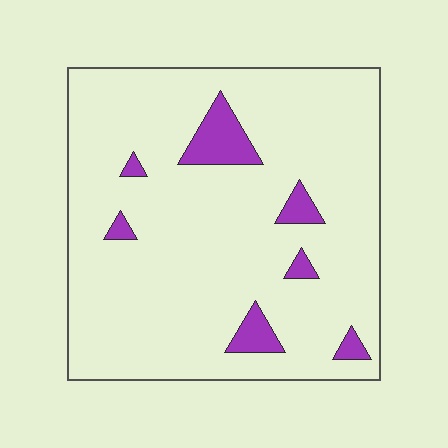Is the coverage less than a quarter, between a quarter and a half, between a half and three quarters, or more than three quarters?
Less than a quarter.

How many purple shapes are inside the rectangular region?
7.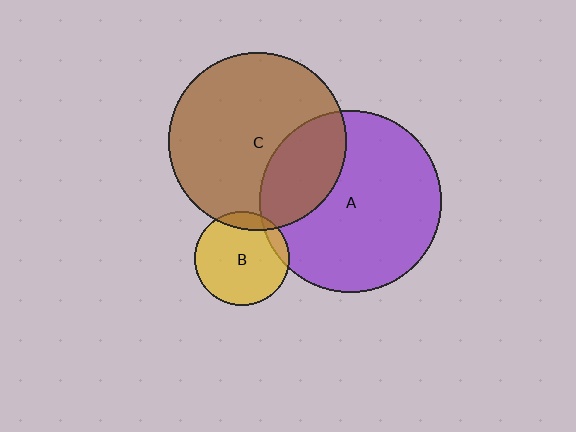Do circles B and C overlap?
Yes.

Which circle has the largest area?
Circle A (purple).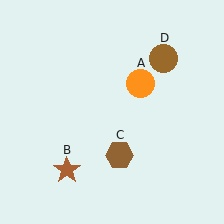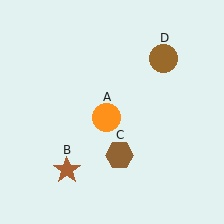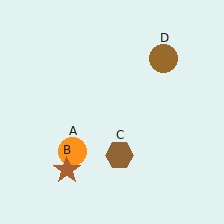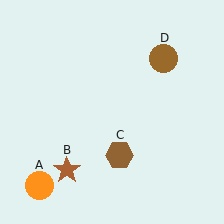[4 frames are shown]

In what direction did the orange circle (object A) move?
The orange circle (object A) moved down and to the left.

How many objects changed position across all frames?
1 object changed position: orange circle (object A).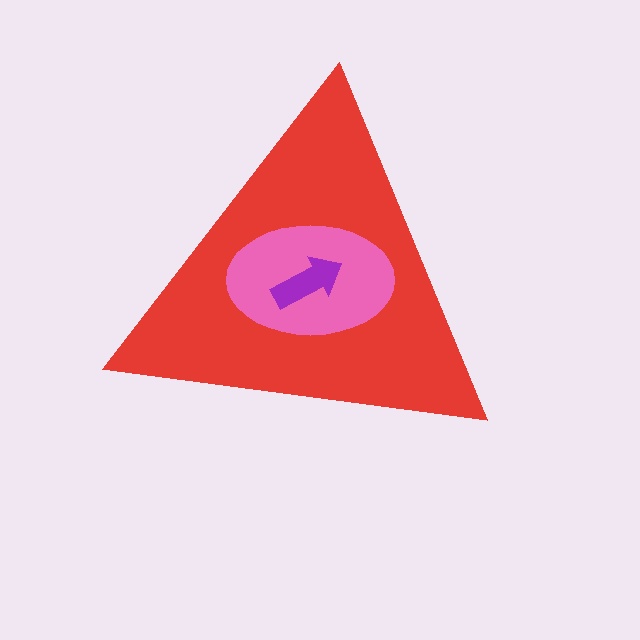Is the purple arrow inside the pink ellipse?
Yes.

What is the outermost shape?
The red triangle.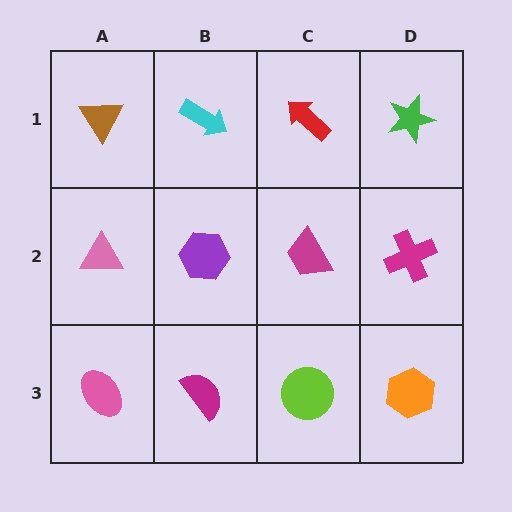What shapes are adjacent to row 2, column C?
A red arrow (row 1, column C), a lime circle (row 3, column C), a purple hexagon (row 2, column B), a magenta cross (row 2, column D).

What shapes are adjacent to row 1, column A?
A pink triangle (row 2, column A), a cyan arrow (row 1, column B).